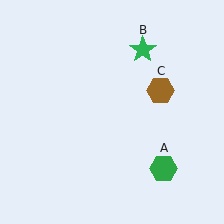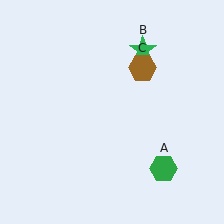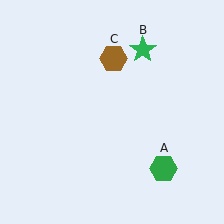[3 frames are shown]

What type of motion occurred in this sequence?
The brown hexagon (object C) rotated counterclockwise around the center of the scene.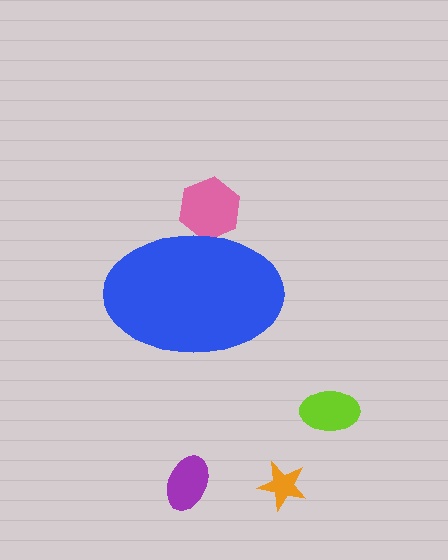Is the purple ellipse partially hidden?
No, the purple ellipse is fully visible.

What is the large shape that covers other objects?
A blue ellipse.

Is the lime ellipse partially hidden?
No, the lime ellipse is fully visible.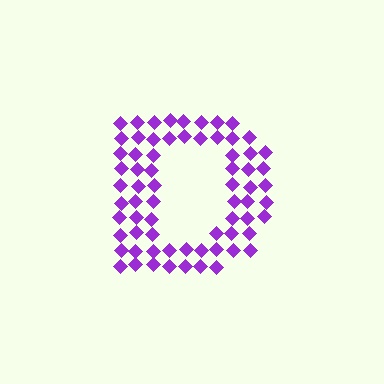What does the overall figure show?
The overall figure shows the letter D.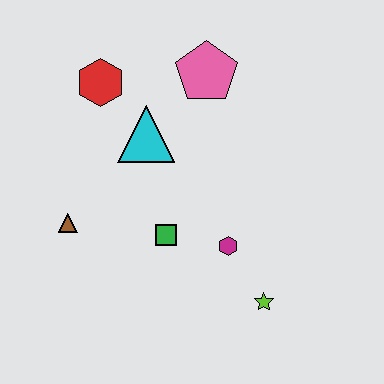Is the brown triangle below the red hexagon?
Yes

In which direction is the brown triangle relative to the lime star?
The brown triangle is to the left of the lime star.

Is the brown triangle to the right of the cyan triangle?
No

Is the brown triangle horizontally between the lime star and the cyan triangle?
No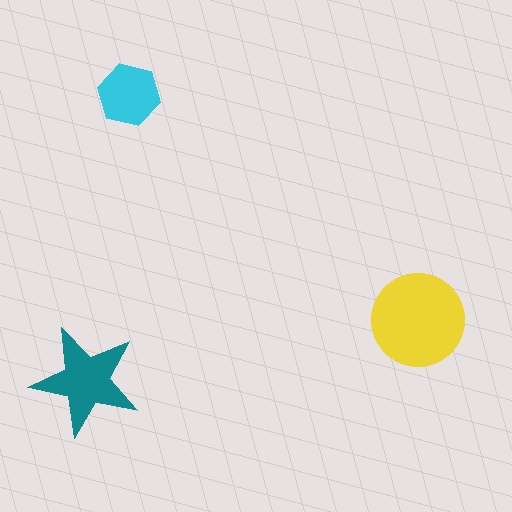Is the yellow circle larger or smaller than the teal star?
Larger.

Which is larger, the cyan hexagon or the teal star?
The teal star.